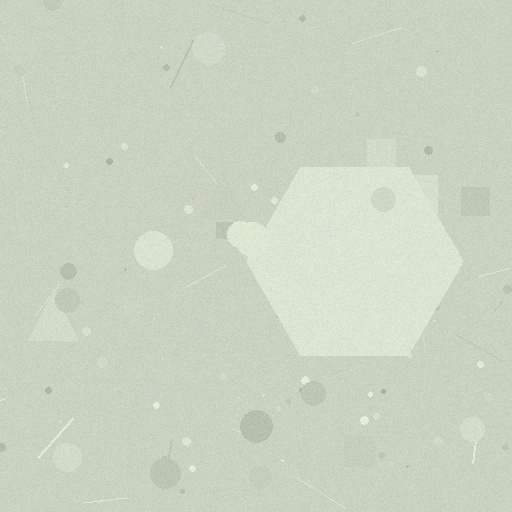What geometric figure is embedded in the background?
A hexagon is embedded in the background.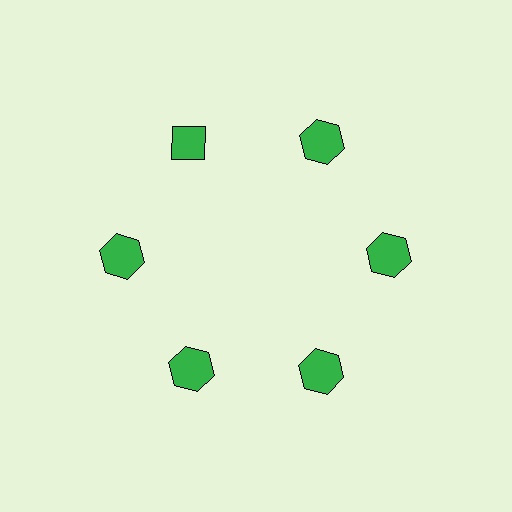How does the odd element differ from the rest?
It has a different shape: diamond instead of hexagon.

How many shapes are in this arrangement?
There are 6 shapes arranged in a ring pattern.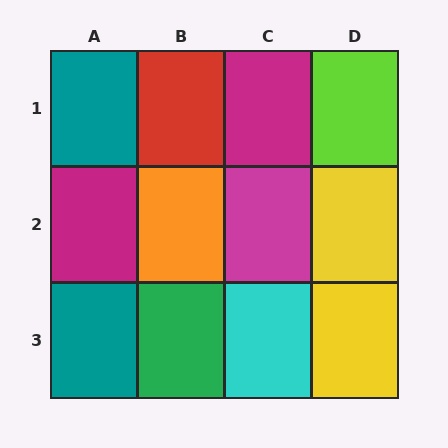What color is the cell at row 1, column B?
Red.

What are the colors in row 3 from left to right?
Teal, green, cyan, yellow.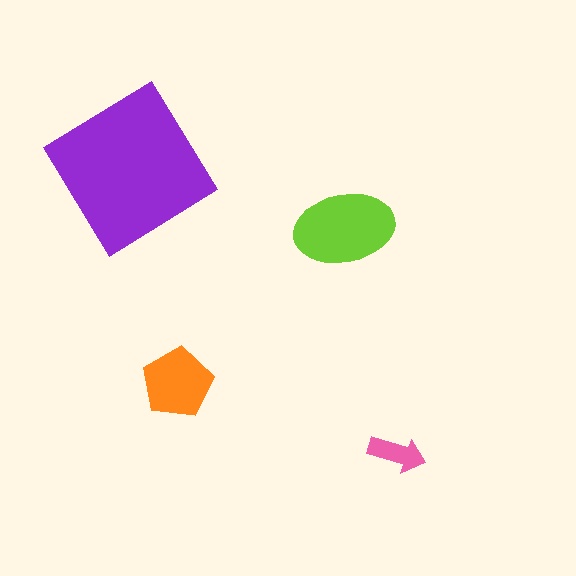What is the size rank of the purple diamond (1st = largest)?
1st.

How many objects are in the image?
There are 4 objects in the image.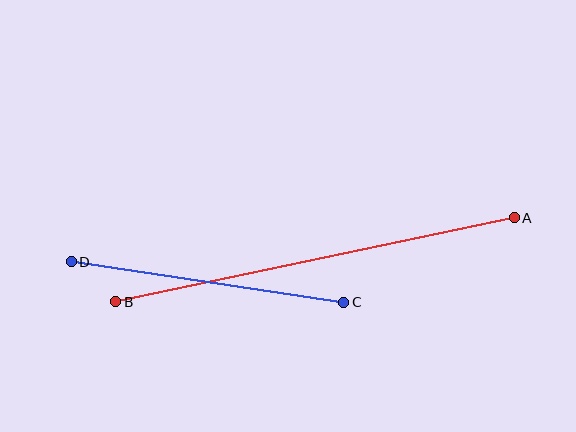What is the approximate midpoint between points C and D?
The midpoint is at approximately (207, 282) pixels.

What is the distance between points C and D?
The distance is approximately 275 pixels.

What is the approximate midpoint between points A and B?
The midpoint is at approximately (315, 260) pixels.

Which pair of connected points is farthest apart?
Points A and B are farthest apart.